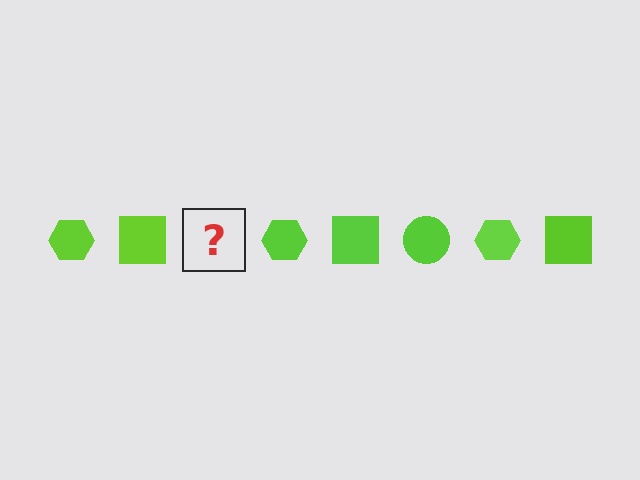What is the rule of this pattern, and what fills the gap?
The rule is that the pattern cycles through hexagon, square, circle shapes in lime. The gap should be filled with a lime circle.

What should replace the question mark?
The question mark should be replaced with a lime circle.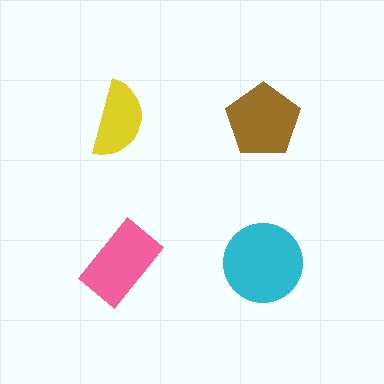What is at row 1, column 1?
A yellow semicircle.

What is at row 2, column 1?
A pink rectangle.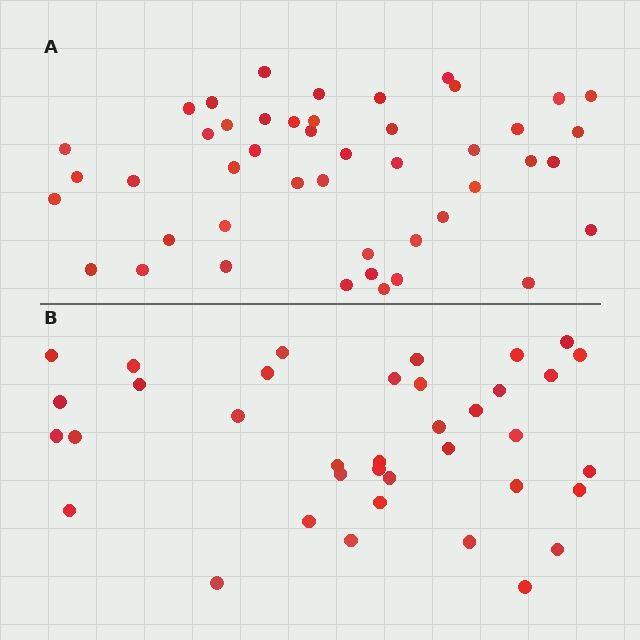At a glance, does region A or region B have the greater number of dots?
Region A (the top region) has more dots.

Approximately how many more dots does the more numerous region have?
Region A has roughly 8 or so more dots than region B.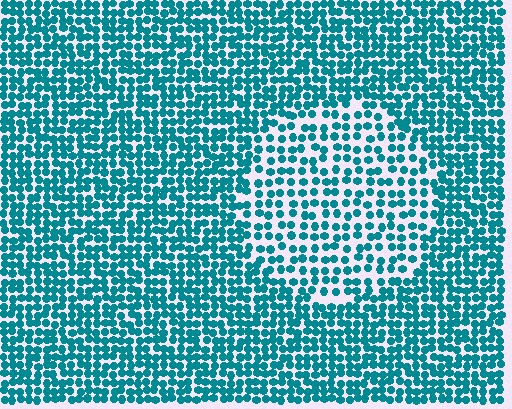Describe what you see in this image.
The image contains small teal elements arranged at two different densities. A circle-shaped region is visible where the elements are less densely packed than the surrounding area.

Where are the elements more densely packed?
The elements are more densely packed outside the circle boundary.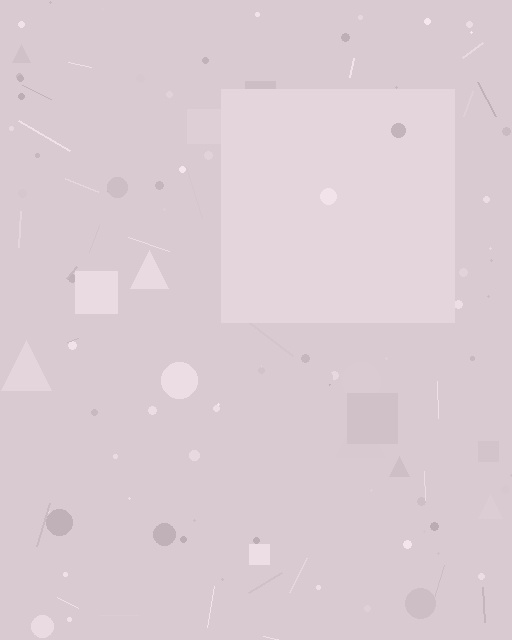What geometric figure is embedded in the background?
A square is embedded in the background.